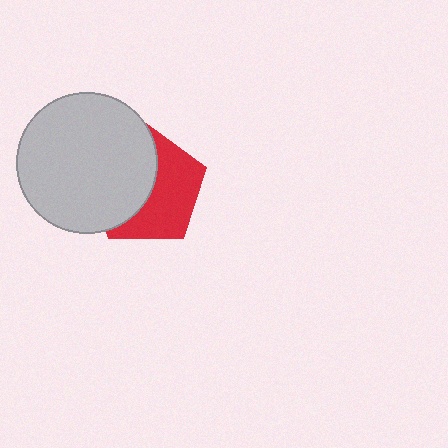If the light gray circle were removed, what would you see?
You would see the complete red pentagon.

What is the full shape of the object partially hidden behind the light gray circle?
The partially hidden object is a red pentagon.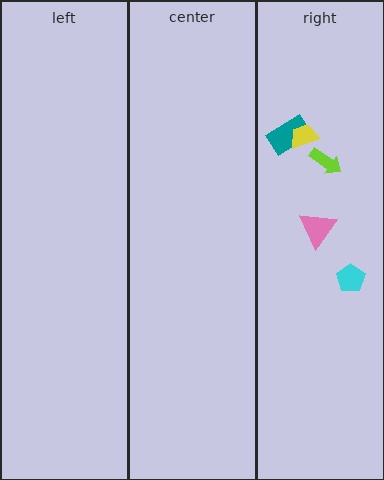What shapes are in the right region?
The pink triangle, the cyan pentagon, the lime arrow, the teal rectangle, the yellow trapezoid.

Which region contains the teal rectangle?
The right region.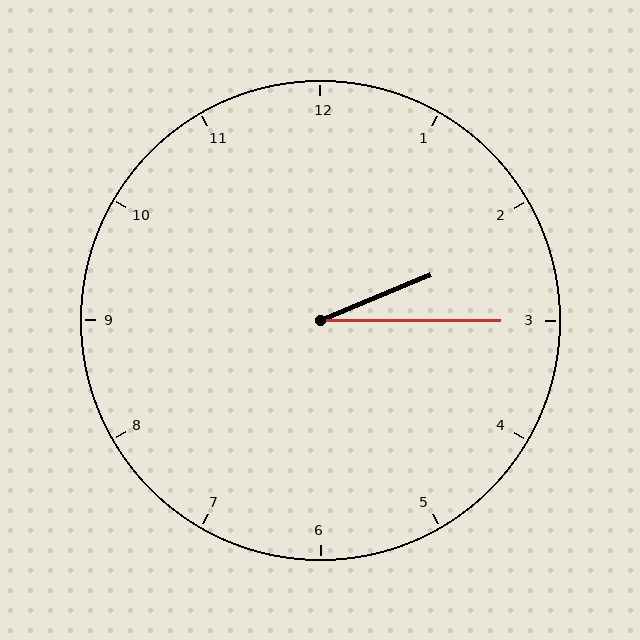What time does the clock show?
2:15.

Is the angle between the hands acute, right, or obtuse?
It is acute.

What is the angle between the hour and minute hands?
Approximately 22 degrees.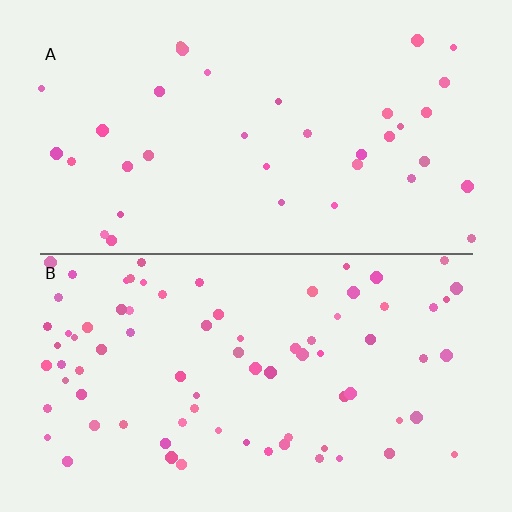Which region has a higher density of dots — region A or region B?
B (the bottom).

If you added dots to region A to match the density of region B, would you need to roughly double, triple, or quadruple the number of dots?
Approximately double.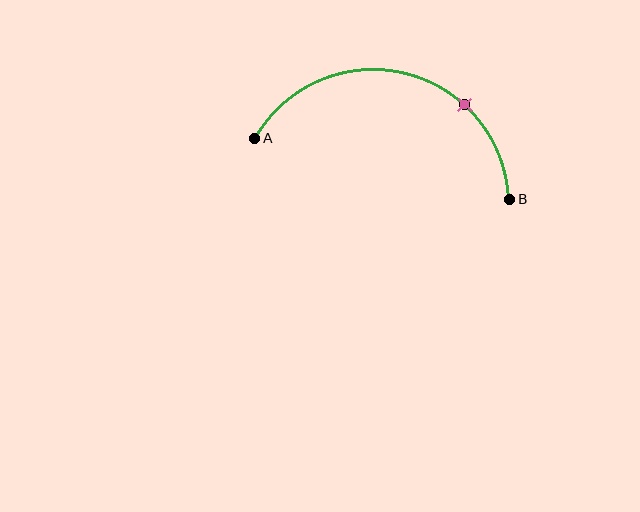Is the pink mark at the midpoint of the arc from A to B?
No. The pink mark lies on the arc but is closer to endpoint B. The arc midpoint would be at the point on the curve equidistant along the arc from both A and B.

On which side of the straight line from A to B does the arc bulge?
The arc bulges above the straight line connecting A and B.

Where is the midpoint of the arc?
The arc midpoint is the point on the curve farthest from the straight line joining A and B. It sits above that line.